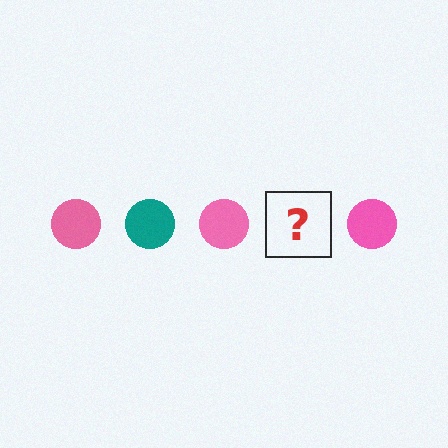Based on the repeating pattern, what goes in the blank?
The blank should be a teal circle.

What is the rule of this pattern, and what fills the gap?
The rule is that the pattern cycles through pink, teal circles. The gap should be filled with a teal circle.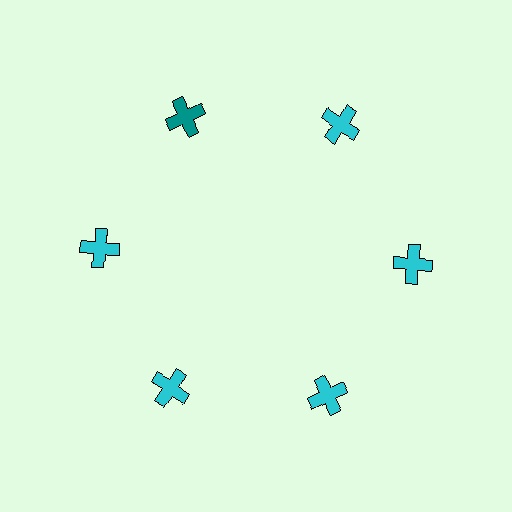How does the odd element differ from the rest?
It has a different color: teal instead of cyan.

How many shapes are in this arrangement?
There are 6 shapes arranged in a ring pattern.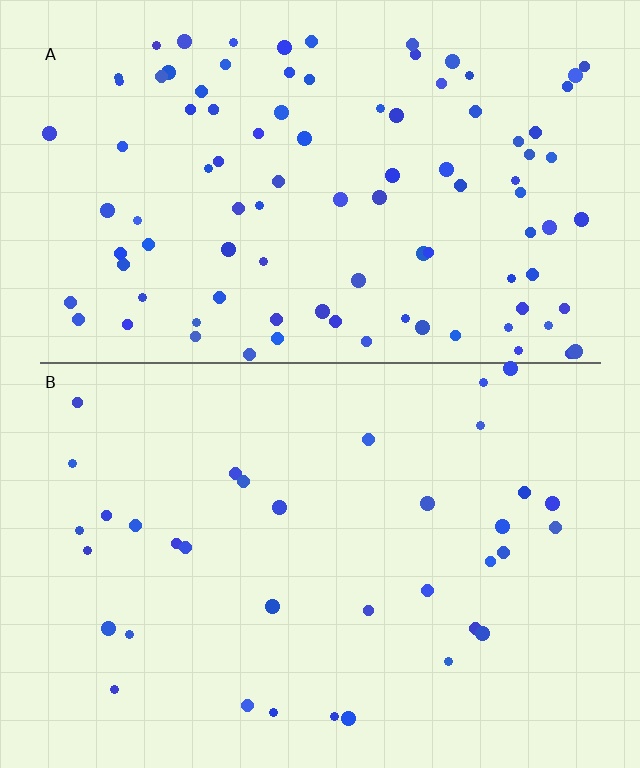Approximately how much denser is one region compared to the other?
Approximately 2.8× — region A over region B.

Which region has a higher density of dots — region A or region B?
A (the top).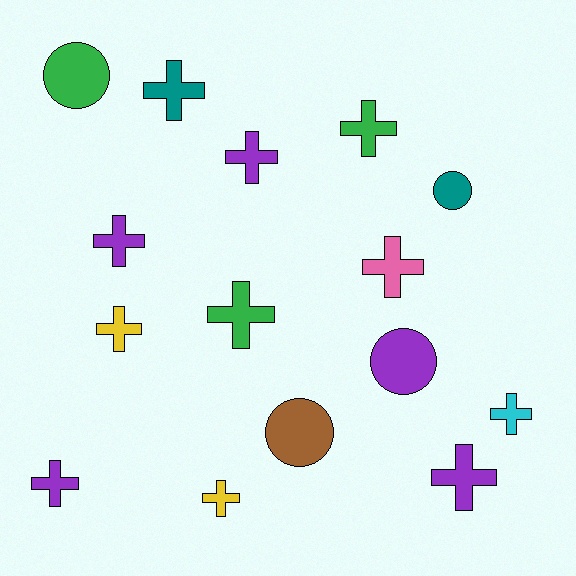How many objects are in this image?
There are 15 objects.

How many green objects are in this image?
There are 3 green objects.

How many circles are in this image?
There are 4 circles.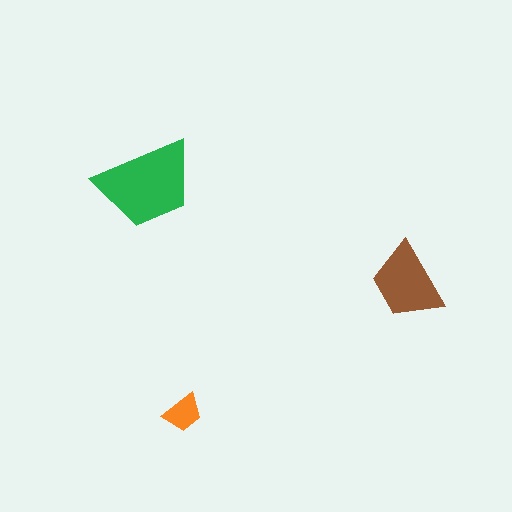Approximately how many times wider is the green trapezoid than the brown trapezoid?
About 1.5 times wider.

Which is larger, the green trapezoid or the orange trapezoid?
The green one.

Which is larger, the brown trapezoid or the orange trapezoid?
The brown one.